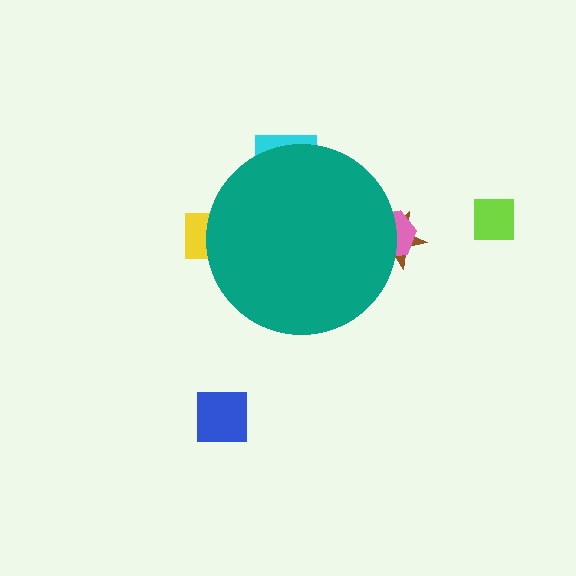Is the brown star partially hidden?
Yes, the brown star is partially hidden behind the teal circle.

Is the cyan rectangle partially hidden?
Yes, the cyan rectangle is partially hidden behind the teal circle.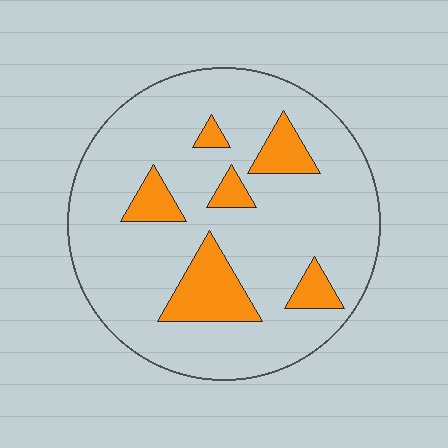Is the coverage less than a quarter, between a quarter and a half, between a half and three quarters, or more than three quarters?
Less than a quarter.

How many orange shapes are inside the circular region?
6.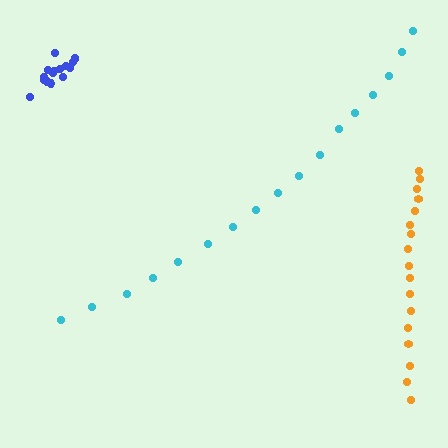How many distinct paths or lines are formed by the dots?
There are 3 distinct paths.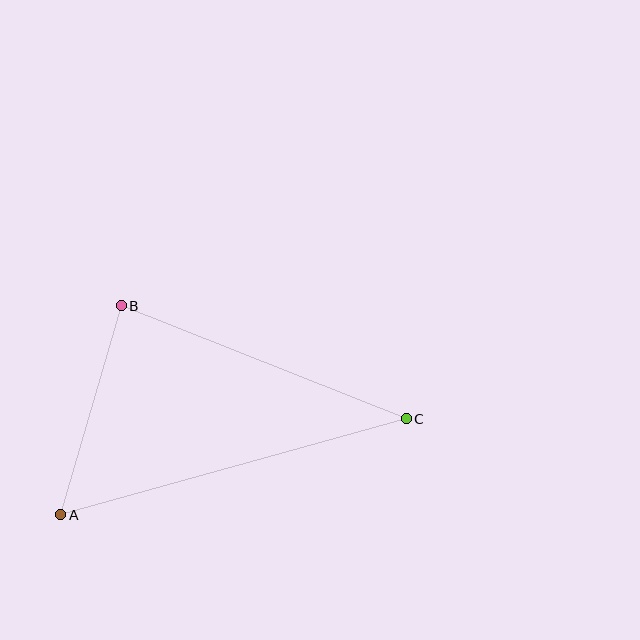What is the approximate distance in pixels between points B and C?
The distance between B and C is approximately 307 pixels.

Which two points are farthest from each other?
Points A and C are farthest from each other.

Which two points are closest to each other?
Points A and B are closest to each other.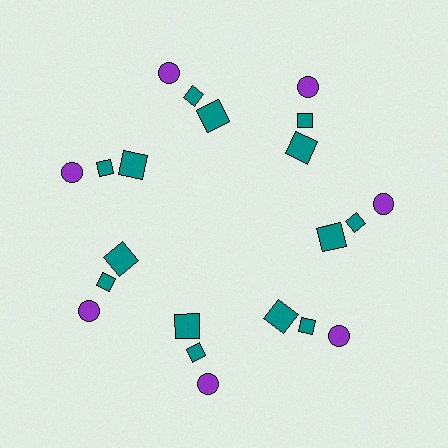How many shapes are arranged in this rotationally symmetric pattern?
There are 21 shapes, arranged in 7 groups of 3.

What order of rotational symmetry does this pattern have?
This pattern has 7-fold rotational symmetry.